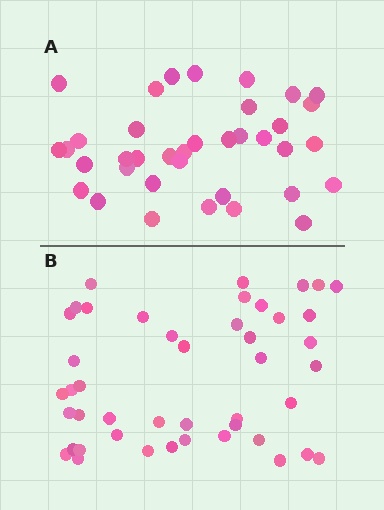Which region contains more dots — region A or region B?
Region B (the bottom region) has more dots.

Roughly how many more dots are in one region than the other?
Region B has roughly 8 or so more dots than region A.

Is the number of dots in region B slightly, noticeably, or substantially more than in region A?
Region B has only slightly more — the two regions are fairly close. The ratio is roughly 1.2 to 1.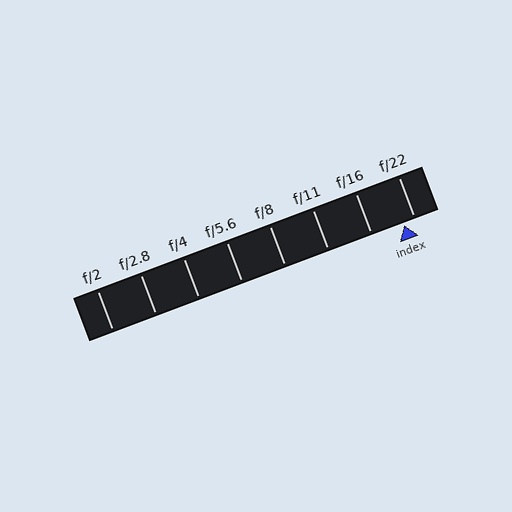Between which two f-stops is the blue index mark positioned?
The index mark is between f/16 and f/22.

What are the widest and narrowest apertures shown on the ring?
The widest aperture shown is f/2 and the narrowest is f/22.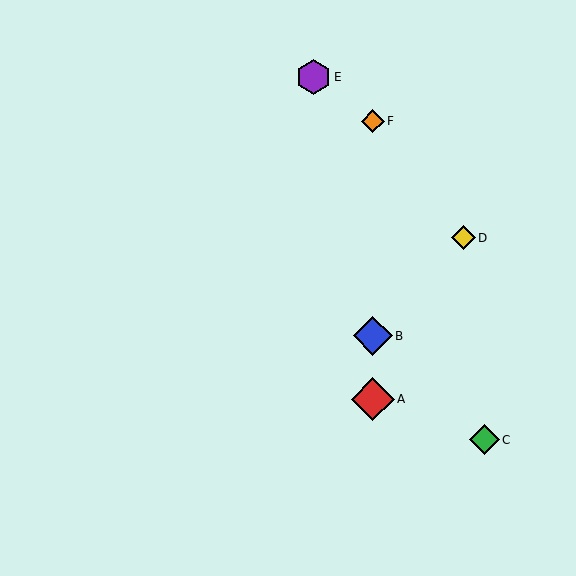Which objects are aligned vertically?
Objects A, B, F are aligned vertically.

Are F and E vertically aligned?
No, F is at x≈373 and E is at x≈314.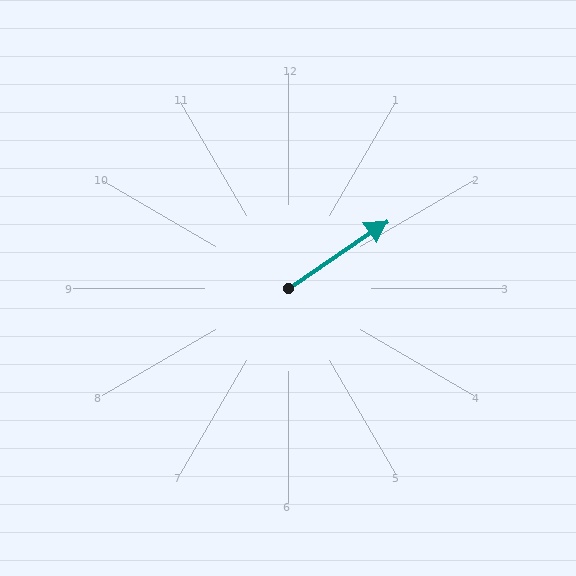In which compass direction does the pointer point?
Northeast.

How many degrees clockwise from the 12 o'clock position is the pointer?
Approximately 56 degrees.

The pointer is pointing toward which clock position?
Roughly 2 o'clock.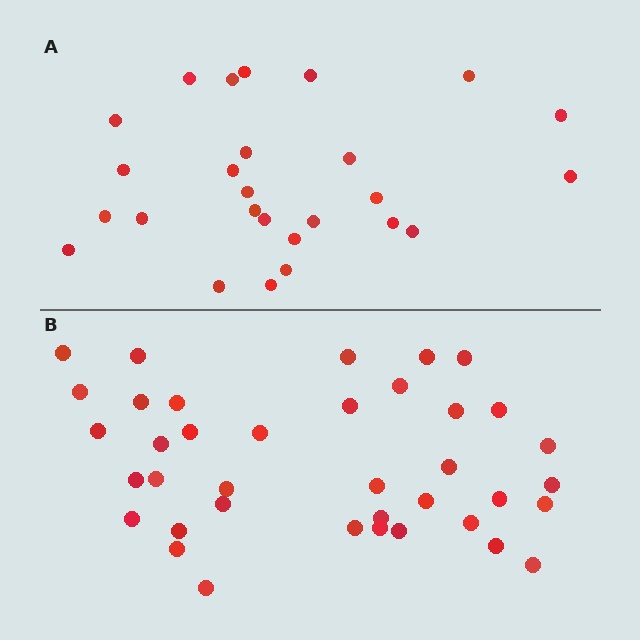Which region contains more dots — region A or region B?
Region B (the bottom region) has more dots.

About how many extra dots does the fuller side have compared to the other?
Region B has roughly 12 or so more dots than region A.